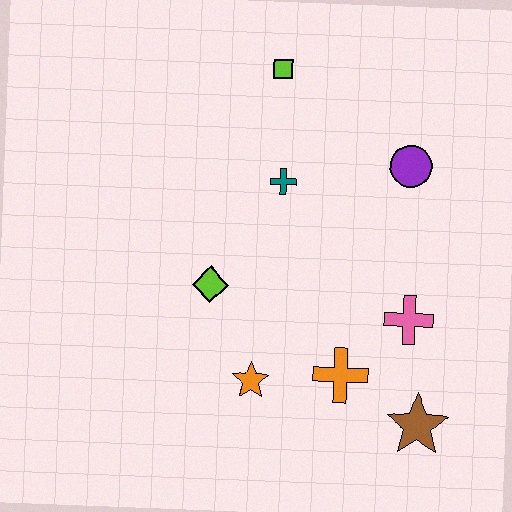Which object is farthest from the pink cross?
The lime square is farthest from the pink cross.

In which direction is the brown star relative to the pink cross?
The brown star is below the pink cross.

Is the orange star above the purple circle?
No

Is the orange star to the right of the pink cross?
No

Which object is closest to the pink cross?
The orange cross is closest to the pink cross.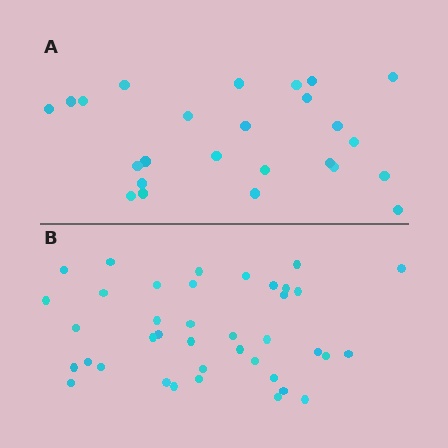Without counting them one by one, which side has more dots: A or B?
Region B (the bottom region) has more dots.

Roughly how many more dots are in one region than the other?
Region B has approximately 15 more dots than region A.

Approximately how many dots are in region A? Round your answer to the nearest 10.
About 20 dots. (The exact count is 25, which rounds to 20.)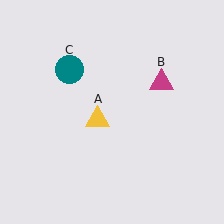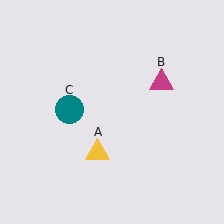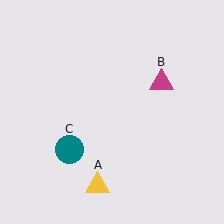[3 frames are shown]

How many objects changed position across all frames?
2 objects changed position: yellow triangle (object A), teal circle (object C).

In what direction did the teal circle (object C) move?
The teal circle (object C) moved down.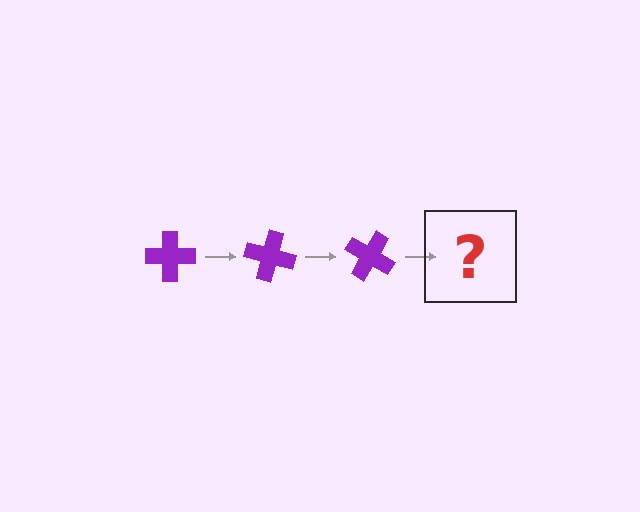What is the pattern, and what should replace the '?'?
The pattern is that the cross rotates 15 degrees each step. The '?' should be a purple cross rotated 45 degrees.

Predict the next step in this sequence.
The next step is a purple cross rotated 45 degrees.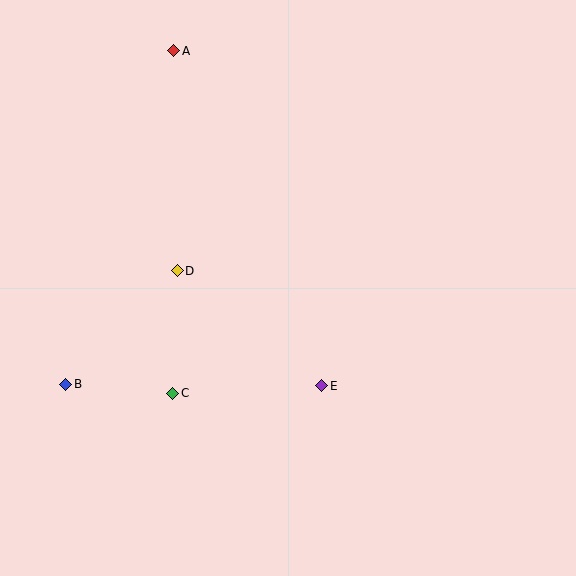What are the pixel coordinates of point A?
Point A is at (174, 51).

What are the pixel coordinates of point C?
Point C is at (173, 393).